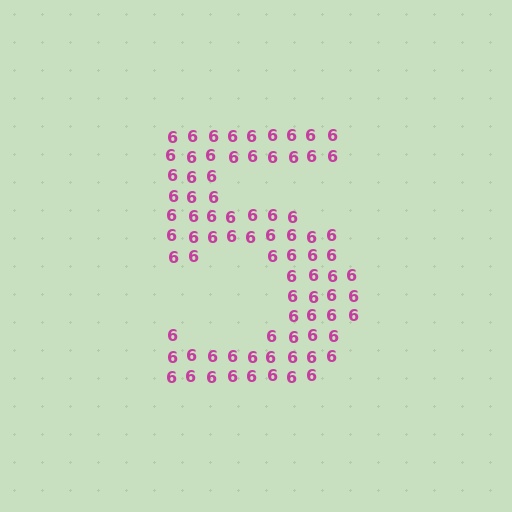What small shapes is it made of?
It is made of small digit 6's.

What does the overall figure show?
The overall figure shows the digit 5.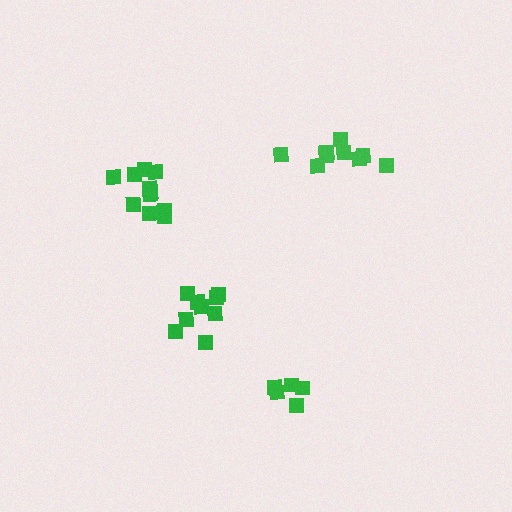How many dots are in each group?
Group 1: 5 dots, Group 2: 9 dots, Group 3: 11 dots, Group 4: 10 dots (35 total).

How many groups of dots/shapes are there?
There are 4 groups.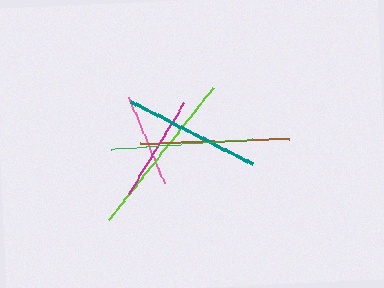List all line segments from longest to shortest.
From longest to shortest: lime, brown, green, teal, magenta, pink.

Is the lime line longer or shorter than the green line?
The lime line is longer than the green line.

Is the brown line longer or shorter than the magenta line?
The brown line is longer than the magenta line.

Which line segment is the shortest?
The pink line is the shortest at approximately 93 pixels.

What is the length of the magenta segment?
The magenta segment is approximately 106 pixels long.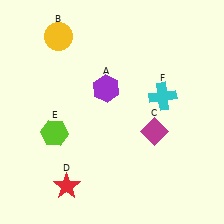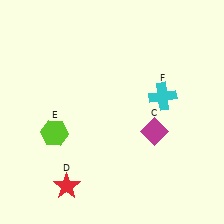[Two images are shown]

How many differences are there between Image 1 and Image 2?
There are 2 differences between the two images.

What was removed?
The yellow circle (B), the purple hexagon (A) were removed in Image 2.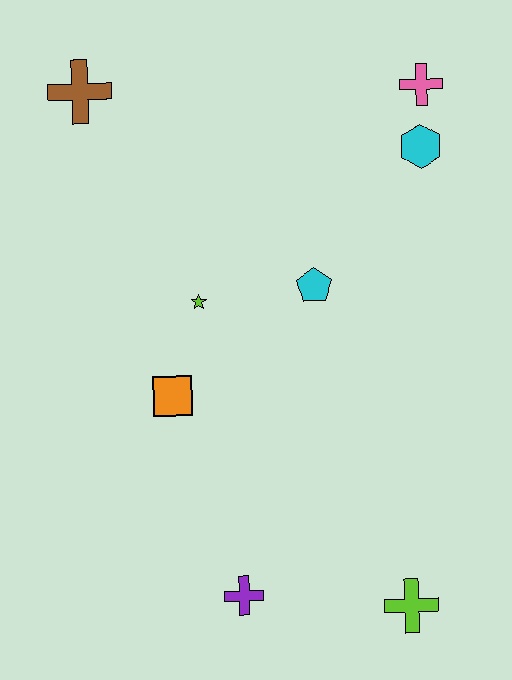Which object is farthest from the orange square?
The pink cross is farthest from the orange square.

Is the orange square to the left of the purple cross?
Yes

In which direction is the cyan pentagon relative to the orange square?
The cyan pentagon is to the right of the orange square.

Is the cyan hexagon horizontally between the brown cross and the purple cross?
No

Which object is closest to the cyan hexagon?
The pink cross is closest to the cyan hexagon.